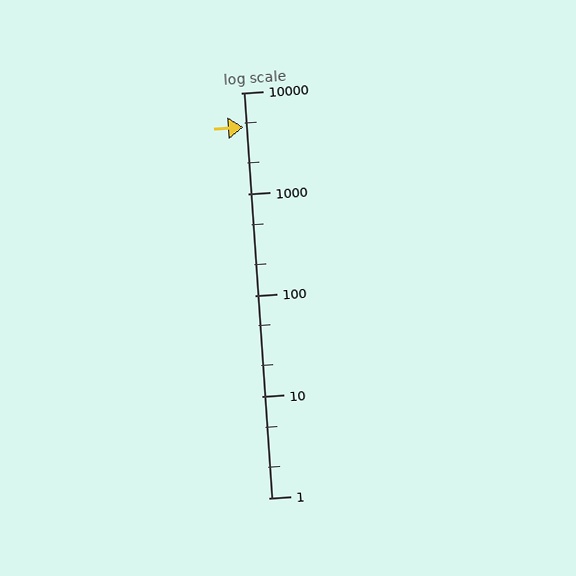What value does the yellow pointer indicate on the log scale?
The pointer indicates approximately 4600.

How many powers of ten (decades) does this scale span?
The scale spans 4 decades, from 1 to 10000.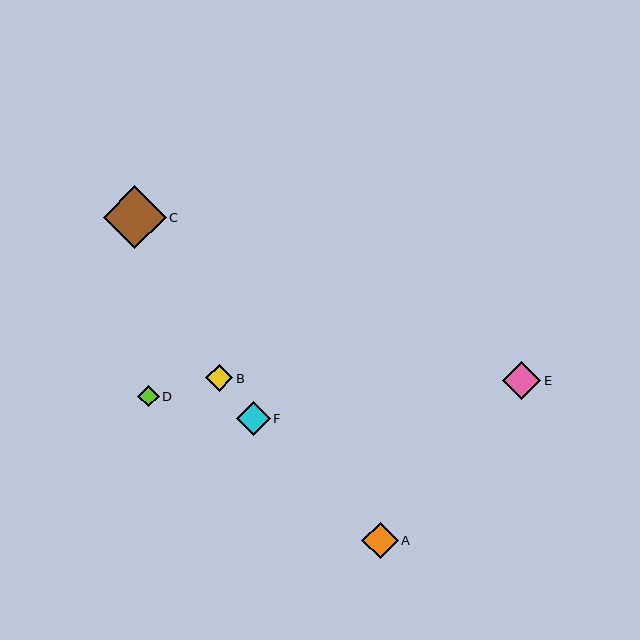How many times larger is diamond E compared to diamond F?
Diamond E is approximately 1.1 times the size of diamond F.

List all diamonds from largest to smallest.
From largest to smallest: C, E, A, F, B, D.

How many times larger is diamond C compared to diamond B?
Diamond C is approximately 2.3 times the size of diamond B.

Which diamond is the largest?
Diamond C is the largest with a size of approximately 63 pixels.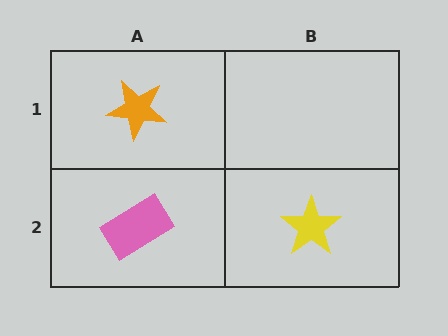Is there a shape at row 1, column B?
No, that cell is empty.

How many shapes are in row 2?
2 shapes.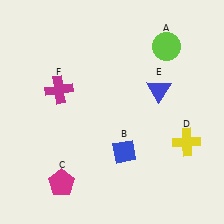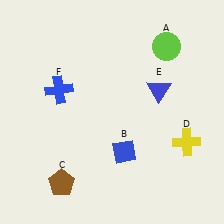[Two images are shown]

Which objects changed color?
C changed from magenta to brown. F changed from magenta to blue.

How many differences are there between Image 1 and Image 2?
There are 2 differences between the two images.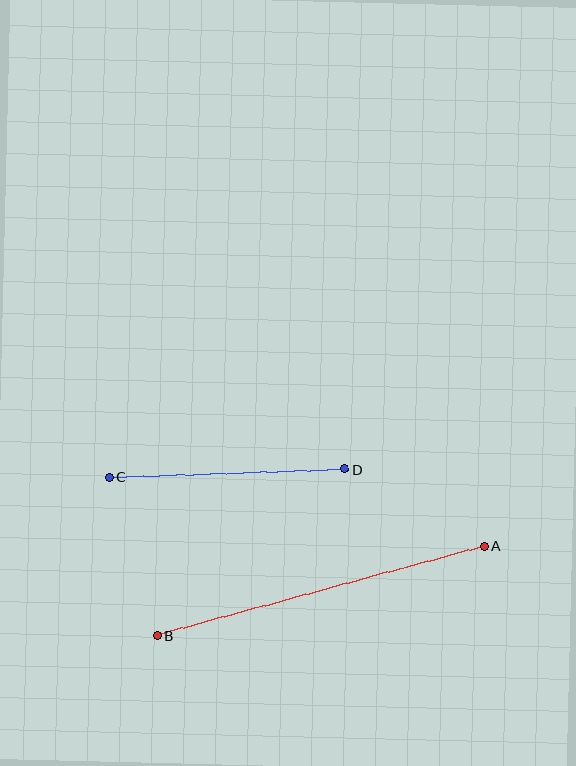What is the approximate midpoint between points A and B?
The midpoint is at approximately (321, 591) pixels.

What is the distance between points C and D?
The distance is approximately 236 pixels.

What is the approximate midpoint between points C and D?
The midpoint is at approximately (227, 473) pixels.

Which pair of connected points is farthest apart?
Points A and B are farthest apart.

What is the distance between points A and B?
The distance is approximately 339 pixels.